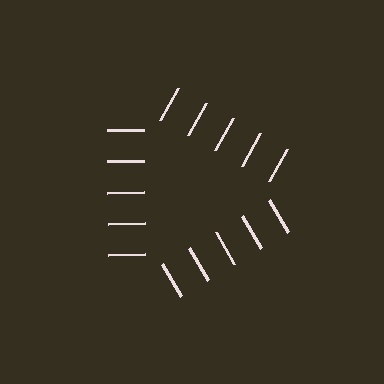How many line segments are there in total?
15 — 5 along each of the 3 edges.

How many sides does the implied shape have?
3 sides — the line-ends trace a triangle.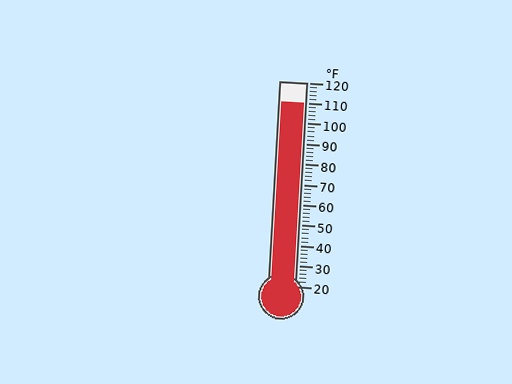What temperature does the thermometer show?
The thermometer shows approximately 110°F.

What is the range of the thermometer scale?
The thermometer scale ranges from 20°F to 120°F.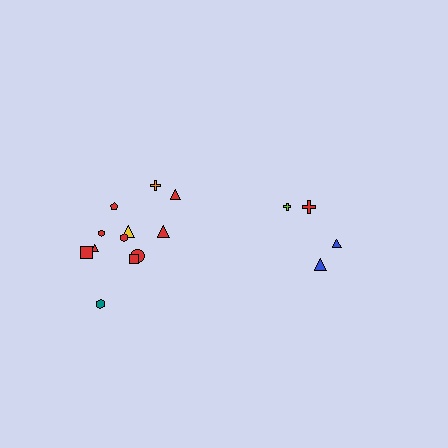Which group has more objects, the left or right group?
The left group.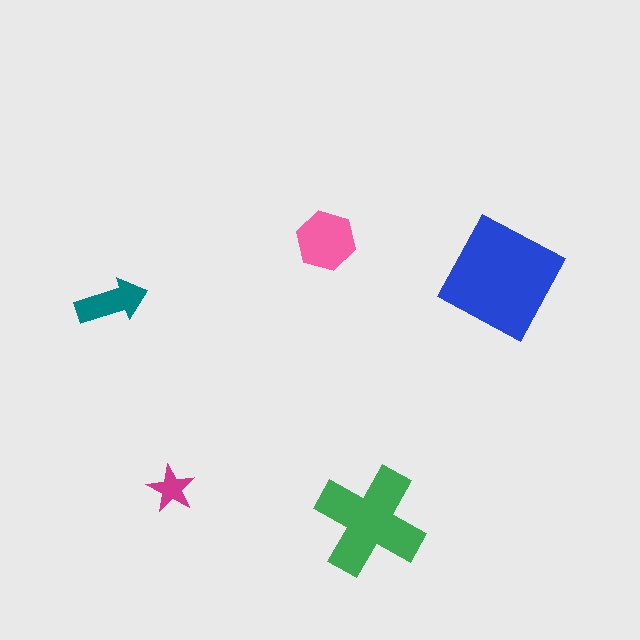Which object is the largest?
The blue square.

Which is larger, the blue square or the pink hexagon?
The blue square.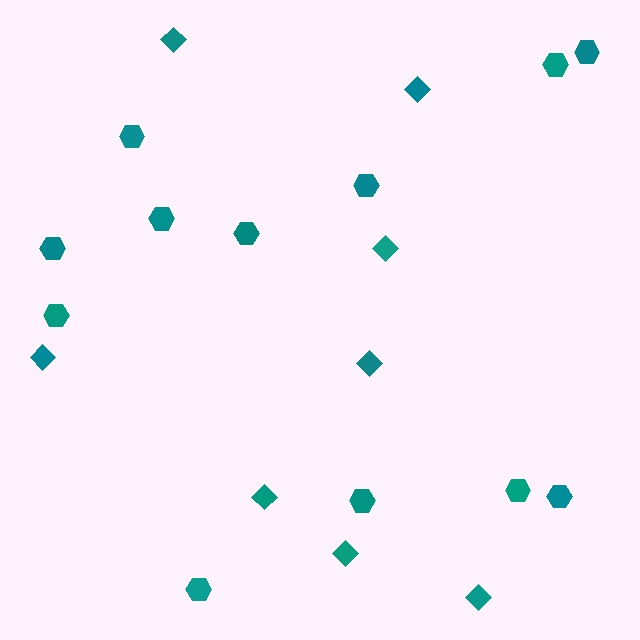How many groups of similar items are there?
There are 2 groups: one group of diamonds (8) and one group of hexagons (12).